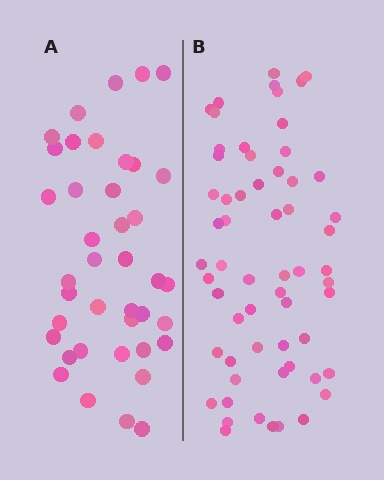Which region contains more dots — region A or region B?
Region B (the right region) has more dots.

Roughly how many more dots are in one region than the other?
Region B has approximately 20 more dots than region A.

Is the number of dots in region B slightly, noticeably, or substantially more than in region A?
Region B has substantially more. The ratio is roughly 1.5 to 1.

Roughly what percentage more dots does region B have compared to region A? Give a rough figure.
About 50% more.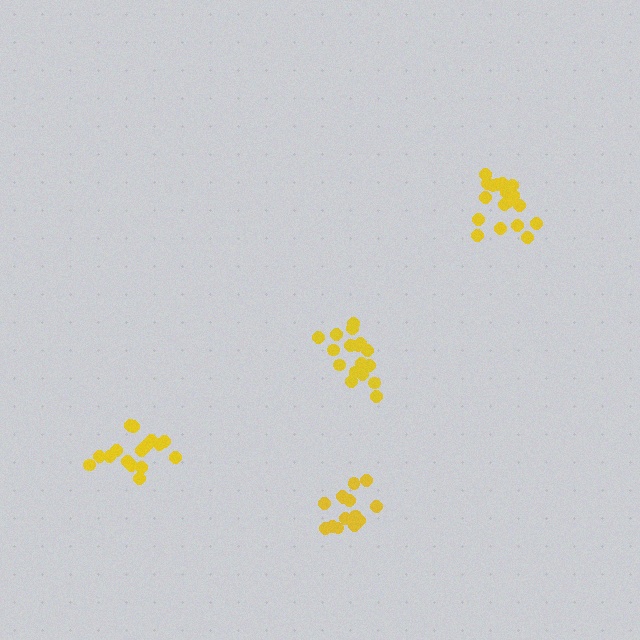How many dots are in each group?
Group 1: 15 dots, Group 2: 16 dots, Group 3: 19 dots, Group 4: 17 dots (67 total).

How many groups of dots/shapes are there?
There are 4 groups.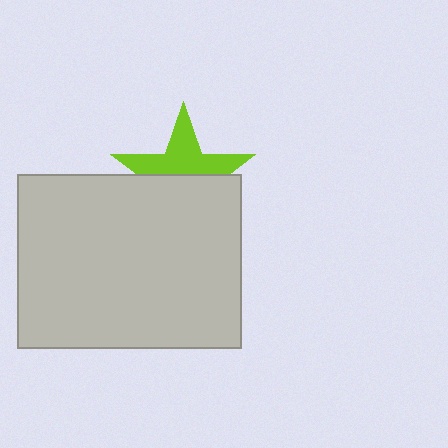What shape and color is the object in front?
The object in front is a light gray rectangle.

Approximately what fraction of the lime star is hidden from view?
Roughly 51% of the lime star is hidden behind the light gray rectangle.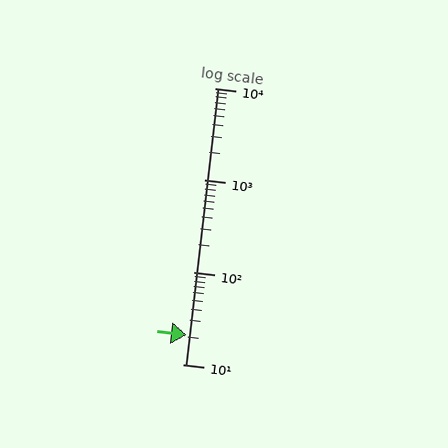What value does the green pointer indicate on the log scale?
The pointer indicates approximately 21.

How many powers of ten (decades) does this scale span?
The scale spans 3 decades, from 10 to 10000.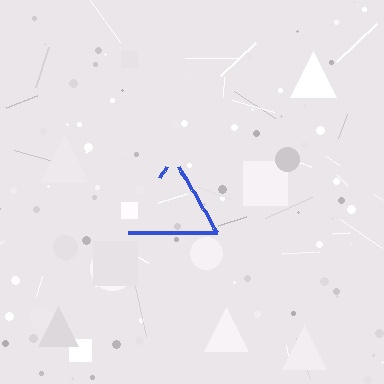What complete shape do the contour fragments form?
The contour fragments form a triangle.